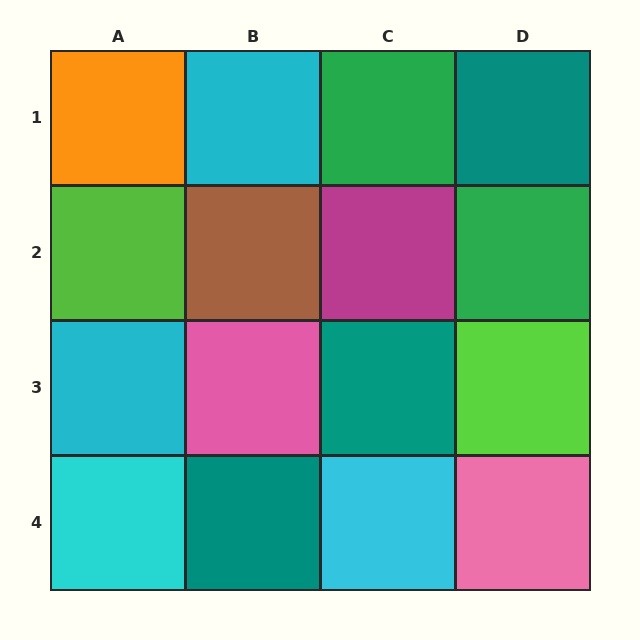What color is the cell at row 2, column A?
Lime.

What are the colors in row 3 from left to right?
Cyan, pink, teal, lime.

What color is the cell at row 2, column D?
Green.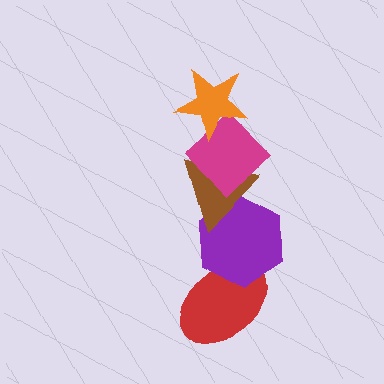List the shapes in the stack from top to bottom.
From top to bottom: the orange star, the magenta diamond, the brown triangle, the purple hexagon, the red ellipse.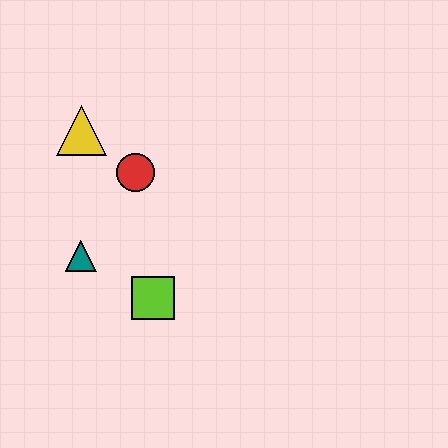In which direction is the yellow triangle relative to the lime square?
The yellow triangle is above the lime square.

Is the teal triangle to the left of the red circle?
Yes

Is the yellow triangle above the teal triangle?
Yes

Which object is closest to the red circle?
The yellow triangle is closest to the red circle.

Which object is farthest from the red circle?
The lime square is farthest from the red circle.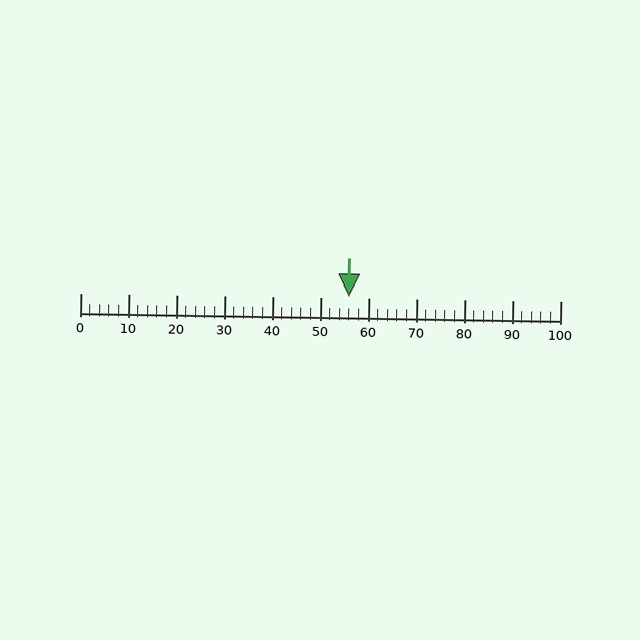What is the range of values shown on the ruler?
The ruler shows values from 0 to 100.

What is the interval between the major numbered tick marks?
The major tick marks are spaced 10 units apart.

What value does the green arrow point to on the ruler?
The green arrow points to approximately 56.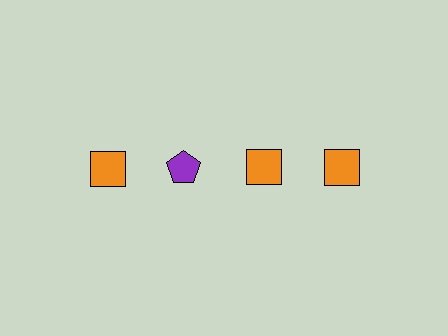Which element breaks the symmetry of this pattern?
The purple pentagon in the top row, second from left column breaks the symmetry. All other shapes are orange squares.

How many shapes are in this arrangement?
There are 4 shapes arranged in a grid pattern.